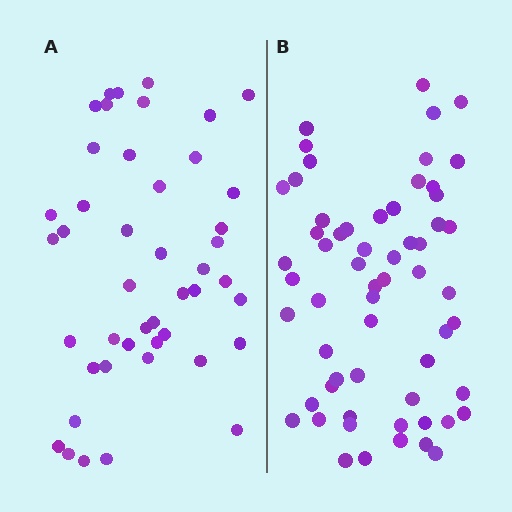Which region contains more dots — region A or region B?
Region B (the right region) has more dots.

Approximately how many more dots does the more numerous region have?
Region B has approximately 15 more dots than region A.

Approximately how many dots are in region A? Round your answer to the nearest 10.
About 40 dots. (The exact count is 45, which rounds to 40.)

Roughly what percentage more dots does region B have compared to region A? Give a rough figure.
About 35% more.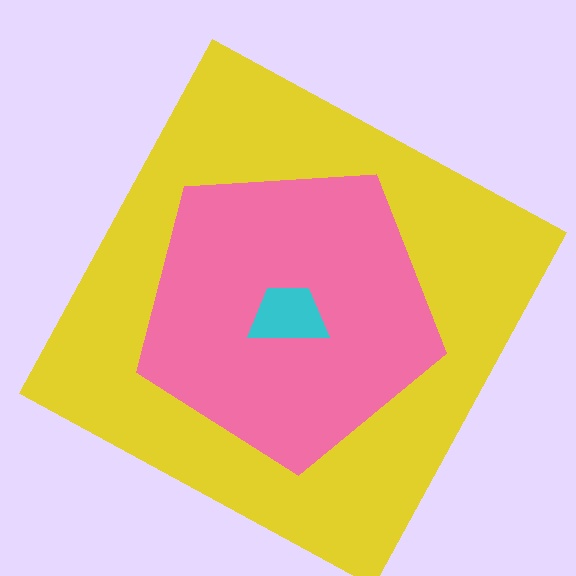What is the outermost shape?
The yellow square.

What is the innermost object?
The cyan trapezoid.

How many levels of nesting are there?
3.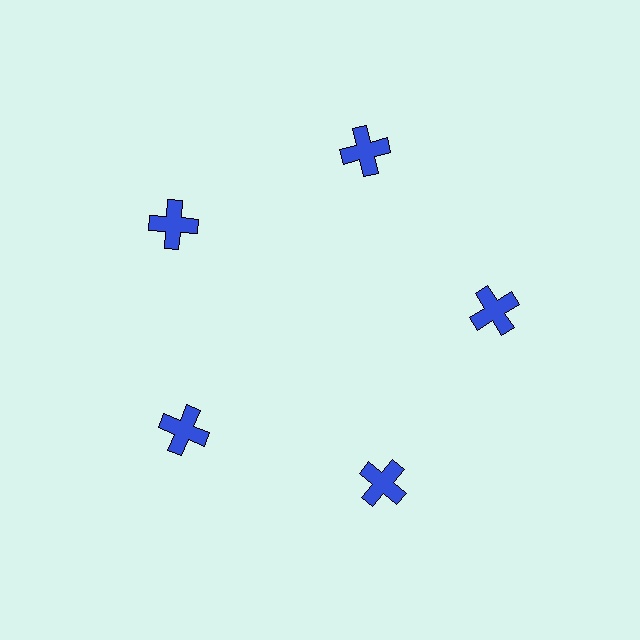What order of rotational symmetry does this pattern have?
This pattern has 5-fold rotational symmetry.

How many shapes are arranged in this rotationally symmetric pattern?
There are 5 shapes, arranged in 5 groups of 1.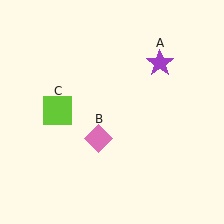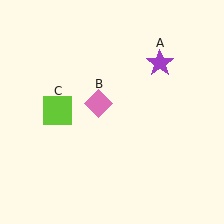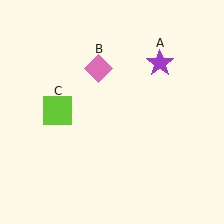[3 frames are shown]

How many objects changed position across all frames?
1 object changed position: pink diamond (object B).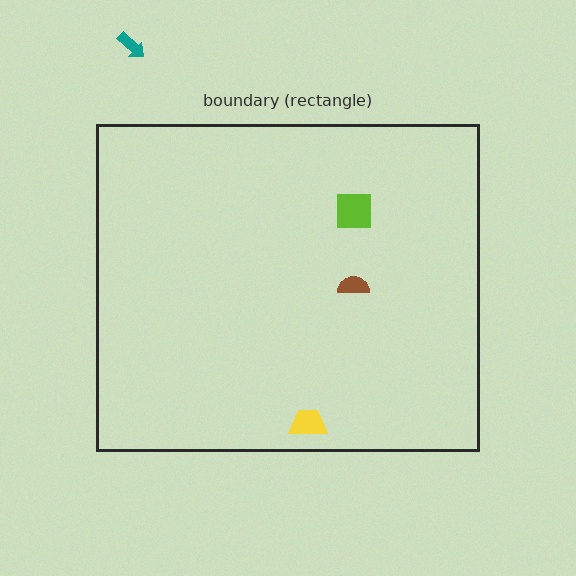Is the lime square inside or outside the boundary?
Inside.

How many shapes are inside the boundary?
3 inside, 1 outside.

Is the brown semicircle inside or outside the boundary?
Inside.